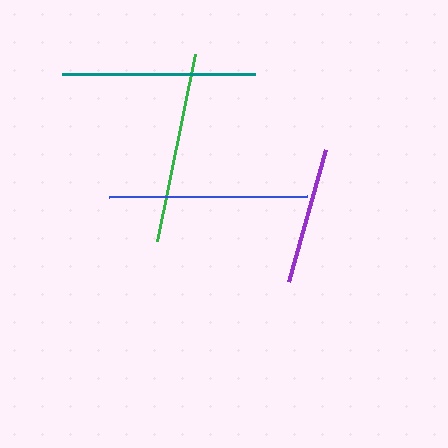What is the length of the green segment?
The green segment is approximately 191 pixels long.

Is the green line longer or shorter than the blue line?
The blue line is longer than the green line.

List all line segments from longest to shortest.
From longest to shortest: blue, teal, green, purple.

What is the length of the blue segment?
The blue segment is approximately 198 pixels long.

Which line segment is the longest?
The blue line is the longest at approximately 198 pixels.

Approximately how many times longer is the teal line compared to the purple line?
The teal line is approximately 1.4 times the length of the purple line.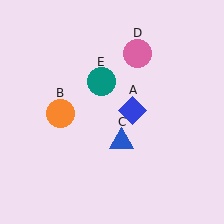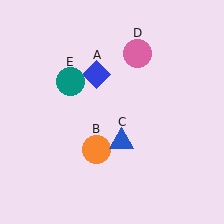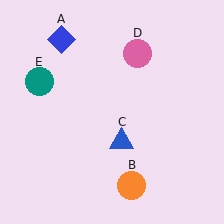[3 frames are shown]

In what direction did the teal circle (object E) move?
The teal circle (object E) moved left.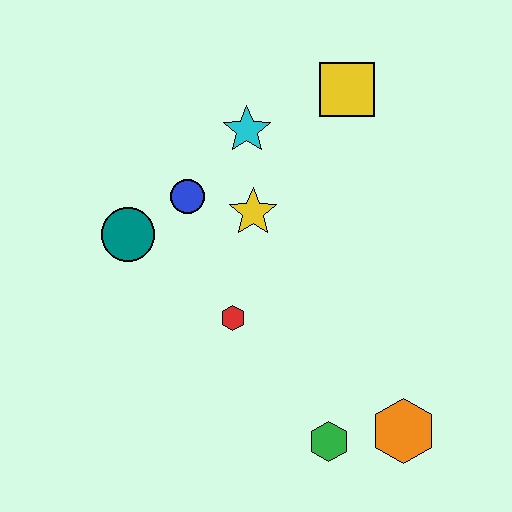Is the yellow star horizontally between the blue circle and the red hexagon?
No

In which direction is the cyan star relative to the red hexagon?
The cyan star is above the red hexagon.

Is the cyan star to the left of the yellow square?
Yes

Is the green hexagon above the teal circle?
No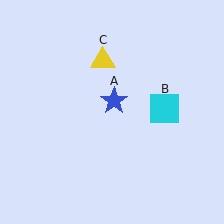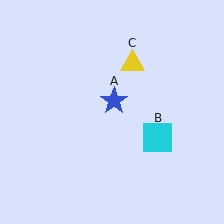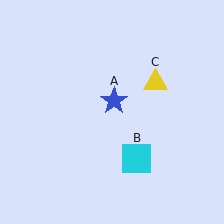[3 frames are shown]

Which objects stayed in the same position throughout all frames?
Blue star (object A) remained stationary.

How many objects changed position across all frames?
2 objects changed position: cyan square (object B), yellow triangle (object C).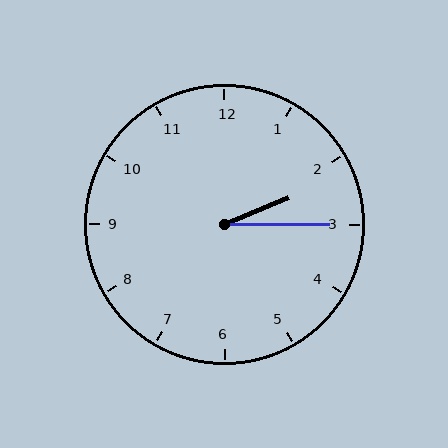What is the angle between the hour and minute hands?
Approximately 22 degrees.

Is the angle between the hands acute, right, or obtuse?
It is acute.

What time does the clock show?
2:15.